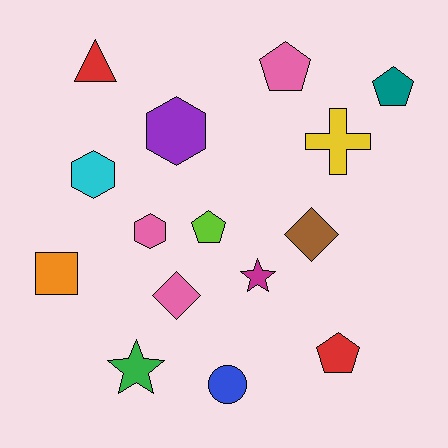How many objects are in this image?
There are 15 objects.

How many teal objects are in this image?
There is 1 teal object.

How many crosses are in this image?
There is 1 cross.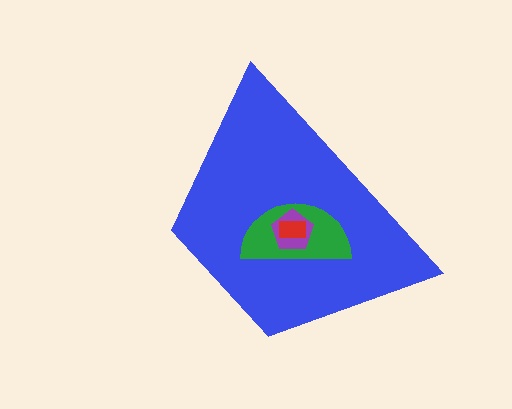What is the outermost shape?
The blue trapezoid.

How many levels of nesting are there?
4.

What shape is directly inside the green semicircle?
The purple pentagon.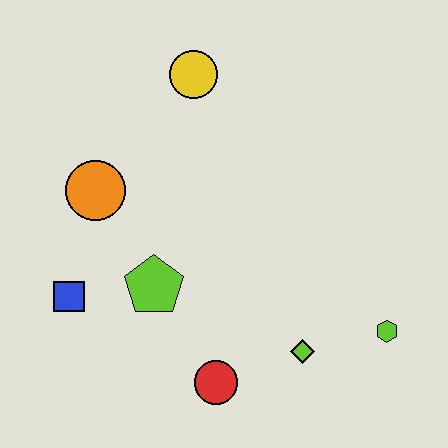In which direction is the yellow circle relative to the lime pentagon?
The yellow circle is above the lime pentagon.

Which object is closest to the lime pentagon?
The blue square is closest to the lime pentagon.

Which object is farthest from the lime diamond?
The yellow circle is farthest from the lime diamond.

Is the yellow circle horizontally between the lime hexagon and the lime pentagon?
Yes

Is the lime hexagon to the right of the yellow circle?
Yes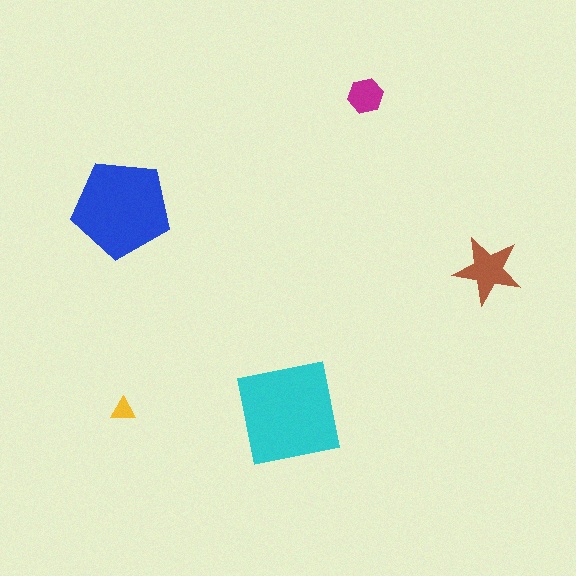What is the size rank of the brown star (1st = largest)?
3rd.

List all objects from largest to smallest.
The cyan square, the blue pentagon, the brown star, the magenta hexagon, the yellow triangle.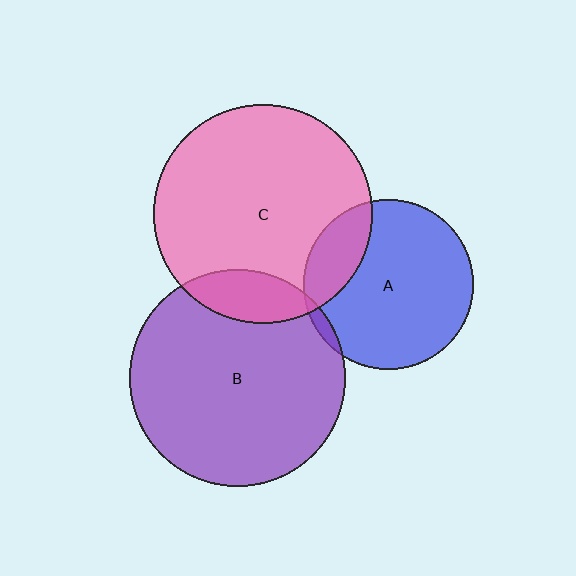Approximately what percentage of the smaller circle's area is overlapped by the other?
Approximately 15%.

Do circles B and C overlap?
Yes.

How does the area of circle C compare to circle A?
Approximately 1.6 times.